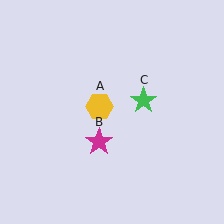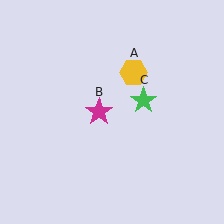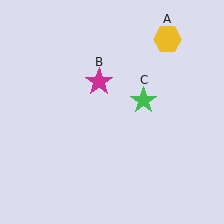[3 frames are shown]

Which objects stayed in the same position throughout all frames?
Green star (object C) remained stationary.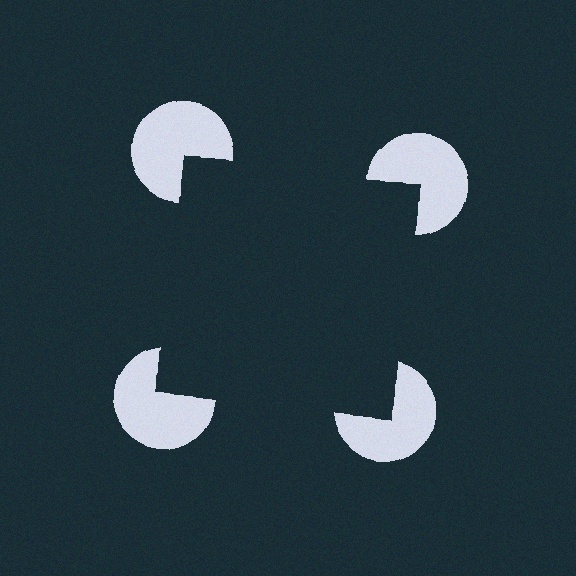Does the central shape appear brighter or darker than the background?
It typically appears slightly darker than the background, even though no actual brightness change is drawn.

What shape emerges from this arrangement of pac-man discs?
An illusory square — its edges are inferred from the aligned wedge cuts in the pac-man discs, not physically drawn.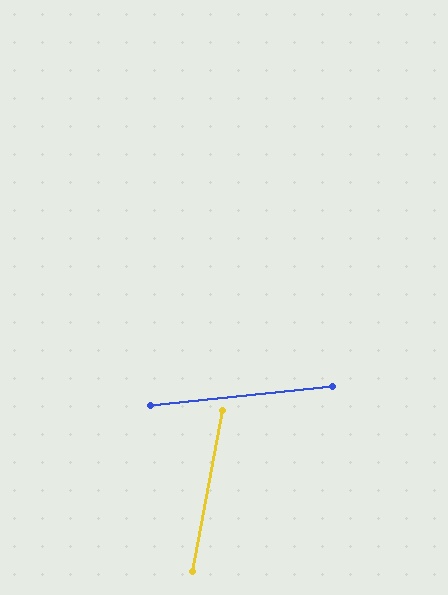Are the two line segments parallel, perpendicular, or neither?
Neither parallel nor perpendicular — they differ by about 73°.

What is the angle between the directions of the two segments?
Approximately 73 degrees.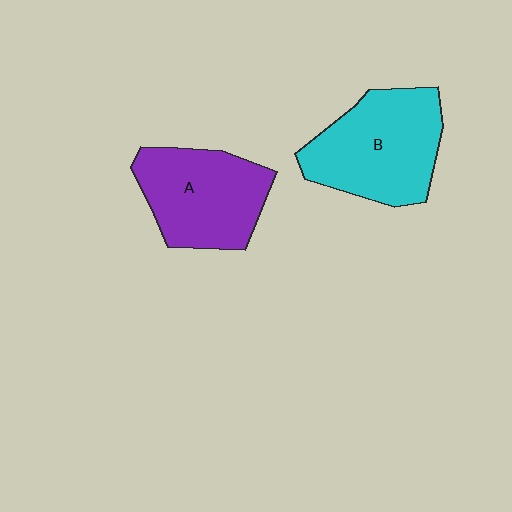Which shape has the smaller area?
Shape A (purple).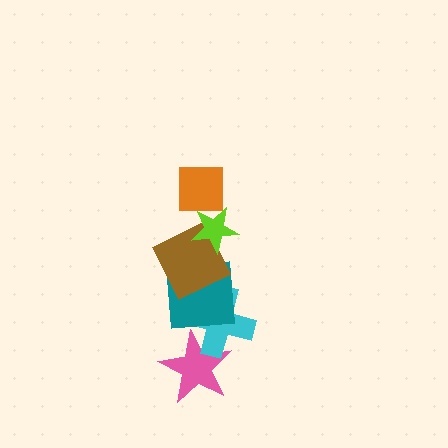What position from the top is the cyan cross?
The cyan cross is 5th from the top.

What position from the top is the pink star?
The pink star is 6th from the top.